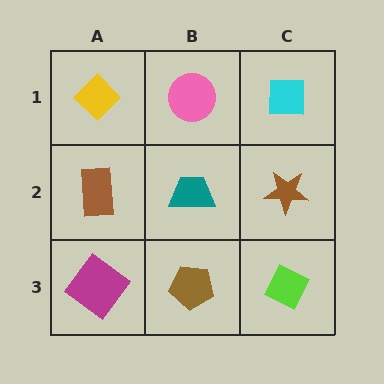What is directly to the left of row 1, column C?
A pink circle.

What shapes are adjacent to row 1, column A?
A brown rectangle (row 2, column A), a pink circle (row 1, column B).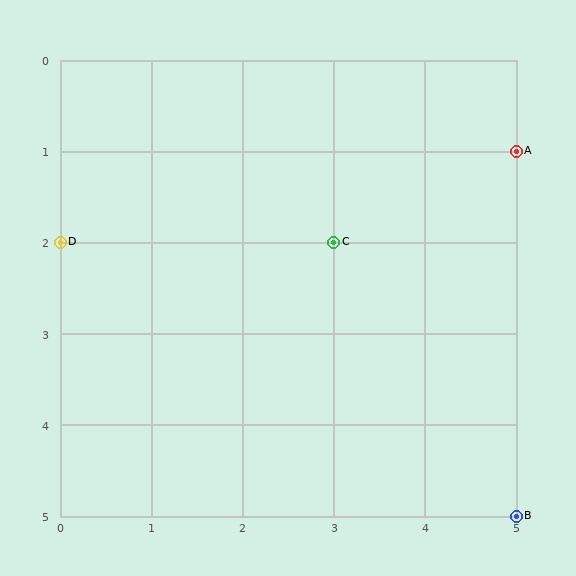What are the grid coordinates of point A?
Point A is at grid coordinates (5, 1).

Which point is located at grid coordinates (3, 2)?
Point C is at (3, 2).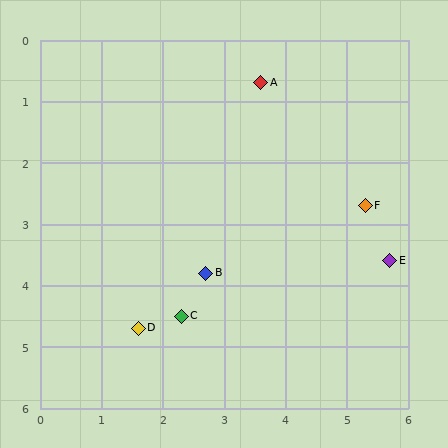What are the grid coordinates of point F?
Point F is at approximately (5.3, 2.7).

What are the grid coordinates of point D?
Point D is at approximately (1.6, 4.7).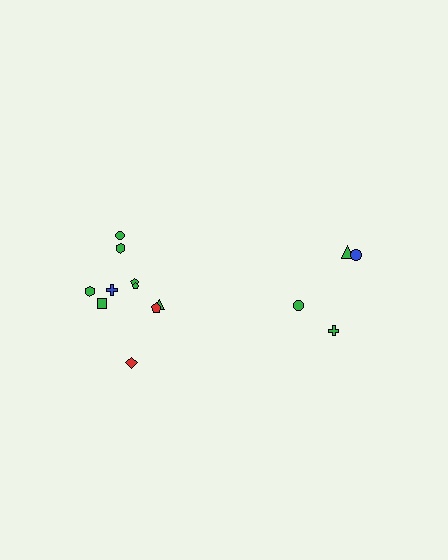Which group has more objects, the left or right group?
The left group.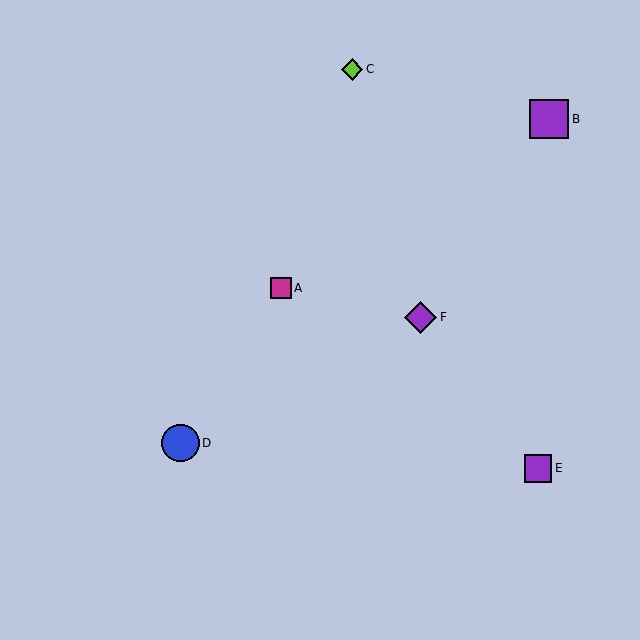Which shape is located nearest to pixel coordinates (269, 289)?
The magenta square (labeled A) at (281, 288) is nearest to that location.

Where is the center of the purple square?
The center of the purple square is at (538, 468).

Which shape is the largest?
The purple square (labeled B) is the largest.